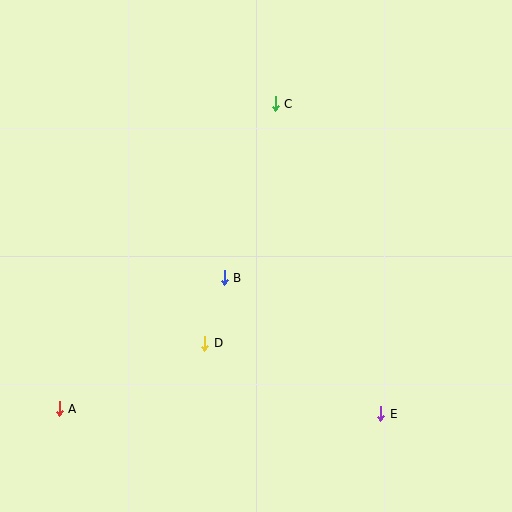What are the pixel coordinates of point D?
Point D is at (205, 343).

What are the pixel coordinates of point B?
Point B is at (224, 278).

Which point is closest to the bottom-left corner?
Point A is closest to the bottom-left corner.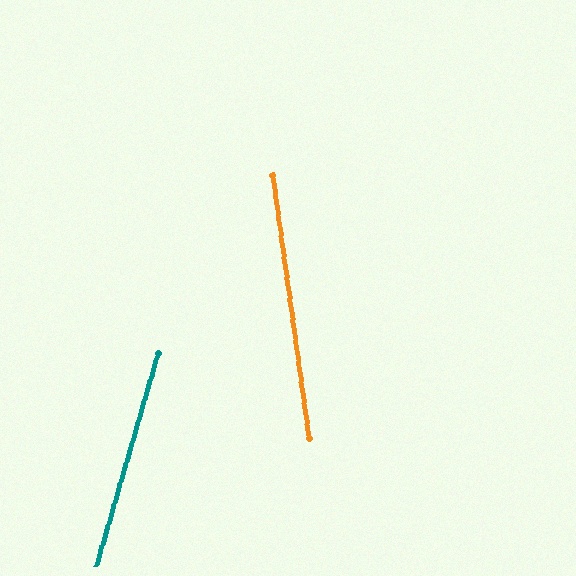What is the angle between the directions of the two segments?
Approximately 24 degrees.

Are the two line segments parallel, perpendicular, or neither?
Neither parallel nor perpendicular — they differ by about 24°.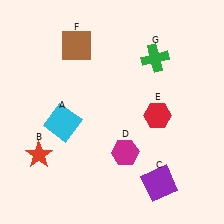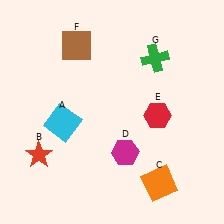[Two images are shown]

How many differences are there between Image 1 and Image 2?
There is 1 difference between the two images.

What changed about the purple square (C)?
In Image 1, C is purple. In Image 2, it changed to orange.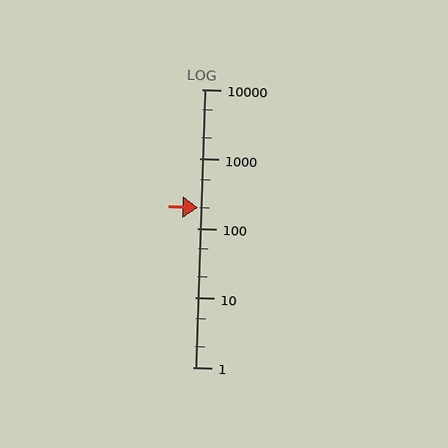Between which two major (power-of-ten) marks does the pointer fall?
The pointer is between 100 and 1000.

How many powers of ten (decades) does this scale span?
The scale spans 4 decades, from 1 to 10000.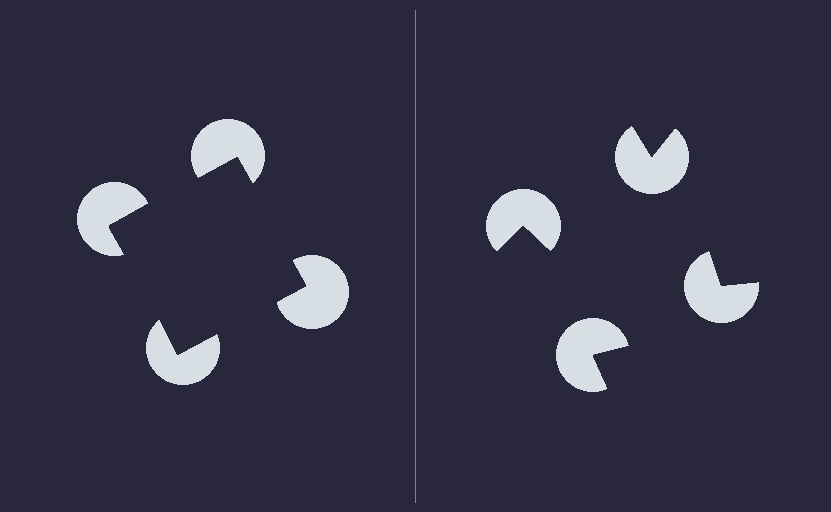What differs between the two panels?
The pac-man discs are positioned identically on both sides; only the wedge orientations differ. On the left they align to a square; on the right they are misaligned.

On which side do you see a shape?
An illusory square appears on the left side. On the right side the wedge cuts are rotated, so no coherent shape forms.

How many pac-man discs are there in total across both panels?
8 — 4 on each side.